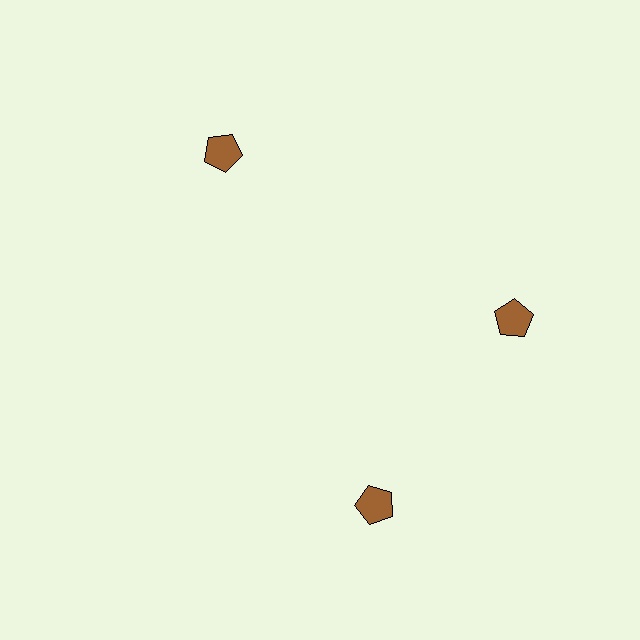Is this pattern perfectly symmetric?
No. The 3 brown pentagons are arranged in a ring, but one element near the 7 o'clock position is rotated out of alignment along the ring, breaking the 3-fold rotational symmetry.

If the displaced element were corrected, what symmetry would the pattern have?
It would have 3-fold rotational symmetry — the pattern would map onto itself every 120 degrees.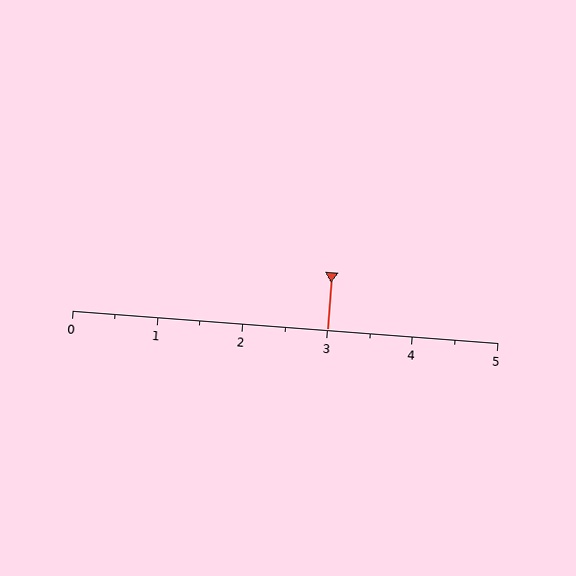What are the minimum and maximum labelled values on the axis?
The axis runs from 0 to 5.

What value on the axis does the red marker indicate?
The marker indicates approximately 3.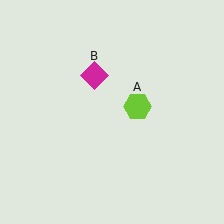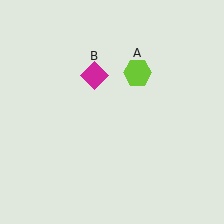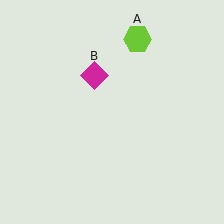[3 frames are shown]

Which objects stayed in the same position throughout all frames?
Magenta diamond (object B) remained stationary.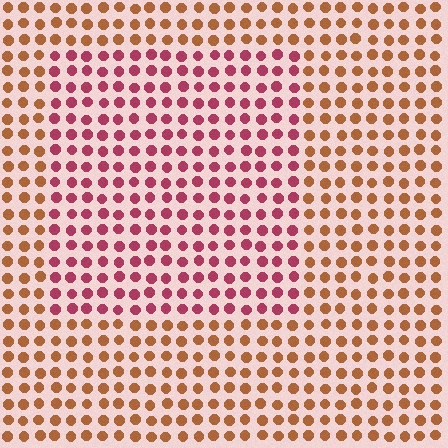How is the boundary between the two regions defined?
The boundary is defined purely by a slight shift in hue (about 43 degrees). Spacing, size, and orientation are identical on both sides.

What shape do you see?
I see a rectangle.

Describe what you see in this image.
The image is filled with small brown elements in a uniform arrangement. A rectangle-shaped region is visible where the elements are tinted to a slightly different hue, forming a subtle color boundary.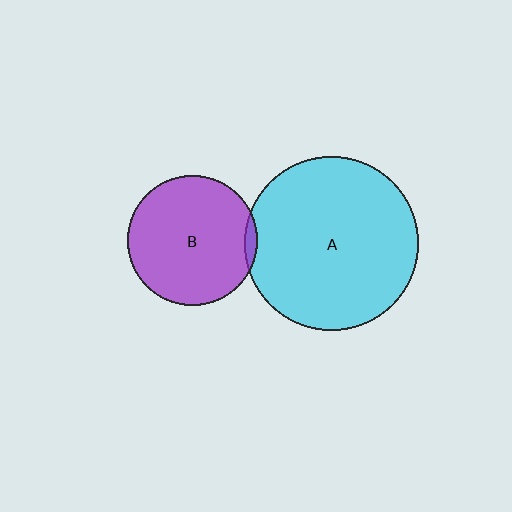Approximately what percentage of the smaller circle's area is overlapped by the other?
Approximately 5%.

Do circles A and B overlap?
Yes.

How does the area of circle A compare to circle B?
Approximately 1.8 times.